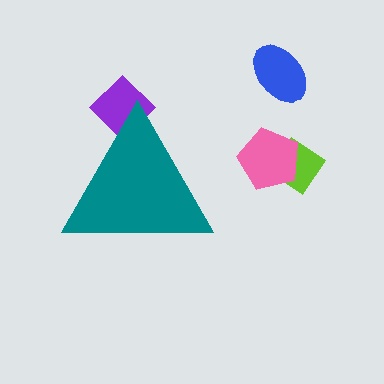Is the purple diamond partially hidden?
Yes, the purple diamond is partially hidden behind the teal triangle.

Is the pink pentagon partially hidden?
No, the pink pentagon is fully visible.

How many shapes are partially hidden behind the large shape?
1 shape is partially hidden.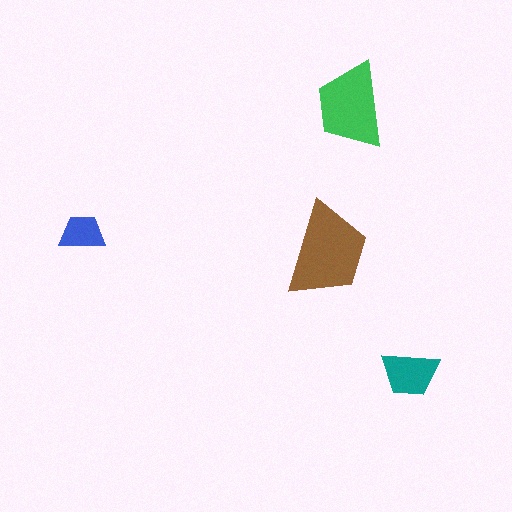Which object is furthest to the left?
The blue trapezoid is leftmost.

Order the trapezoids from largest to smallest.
the brown one, the green one, the teal one, the blue one.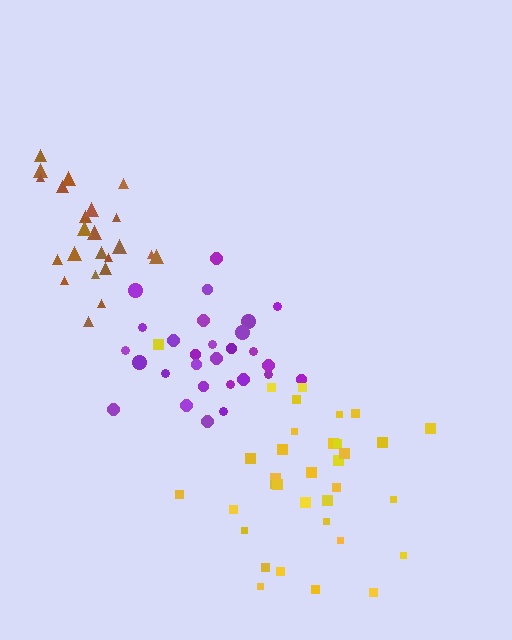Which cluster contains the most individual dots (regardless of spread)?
Yellow (34).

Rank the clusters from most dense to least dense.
purple, brown, yellow.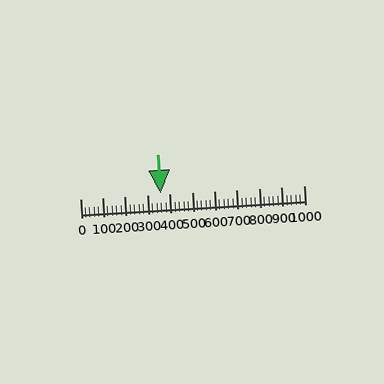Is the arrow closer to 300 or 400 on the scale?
The arrow is closer to 400.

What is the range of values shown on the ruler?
The ruler shows values from 0 to 1000.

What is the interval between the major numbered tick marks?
The major tick marks are spaced 100 units apart.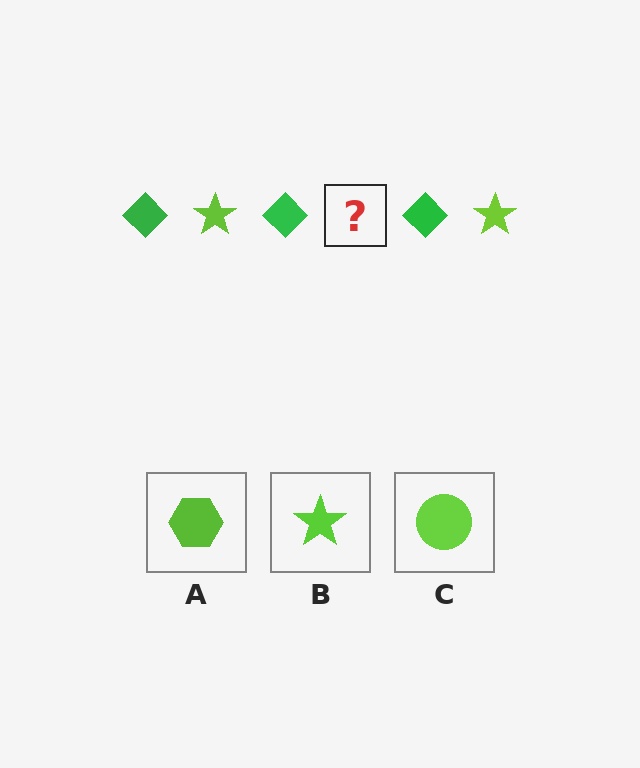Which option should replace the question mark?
Option B.